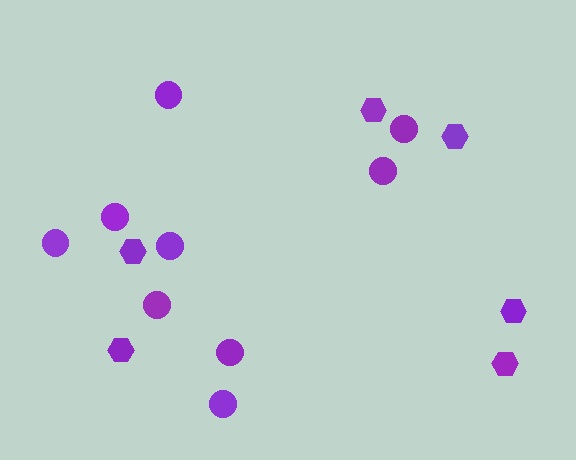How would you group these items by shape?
There are 2 groups: one group of hexagons (6) and one group of circles (9).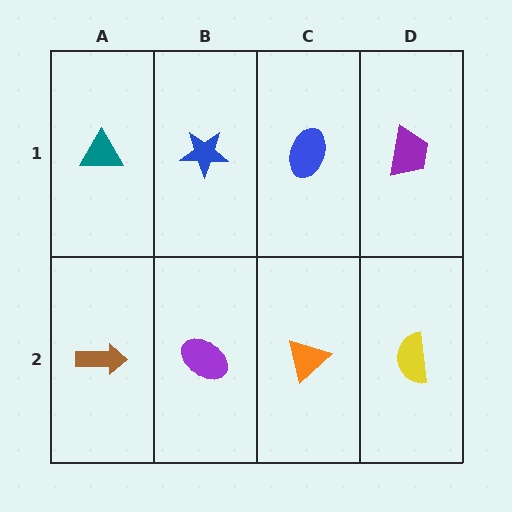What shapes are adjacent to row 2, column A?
A teal triangle (row 1, column A), a purple ellipse (row 2, column B).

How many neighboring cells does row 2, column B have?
3.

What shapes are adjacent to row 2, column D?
A purple trapezoid (row 1, column D), an orange triangle (row 2, column C).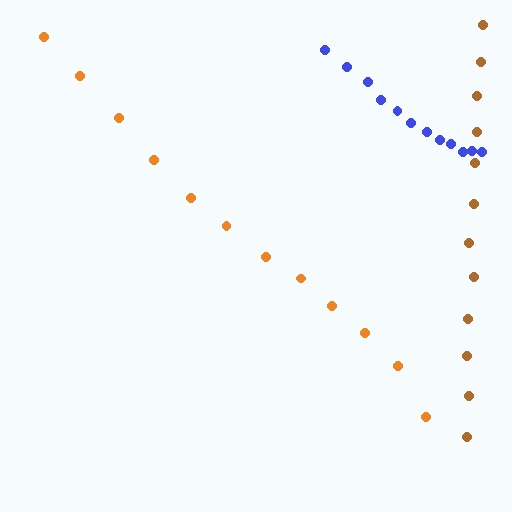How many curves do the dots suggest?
There are 3 distinct paths.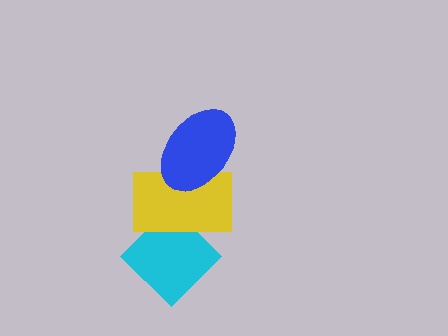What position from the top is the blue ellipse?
The blue ellipse is 1st from the top.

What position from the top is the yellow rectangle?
The yellow rectangle is 2nd from the top.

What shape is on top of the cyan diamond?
The yellow rectangle is on top of the cyan diamond.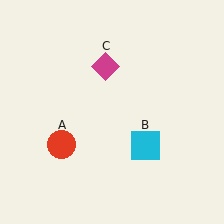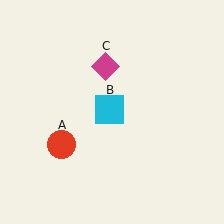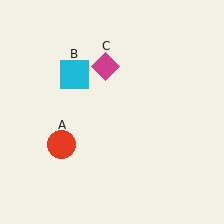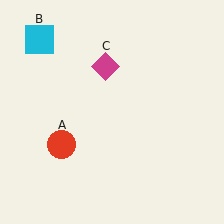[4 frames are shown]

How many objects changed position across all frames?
1 object changed position: cyan square (object B).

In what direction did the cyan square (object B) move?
The cyan square (object B) moved up and to the left.